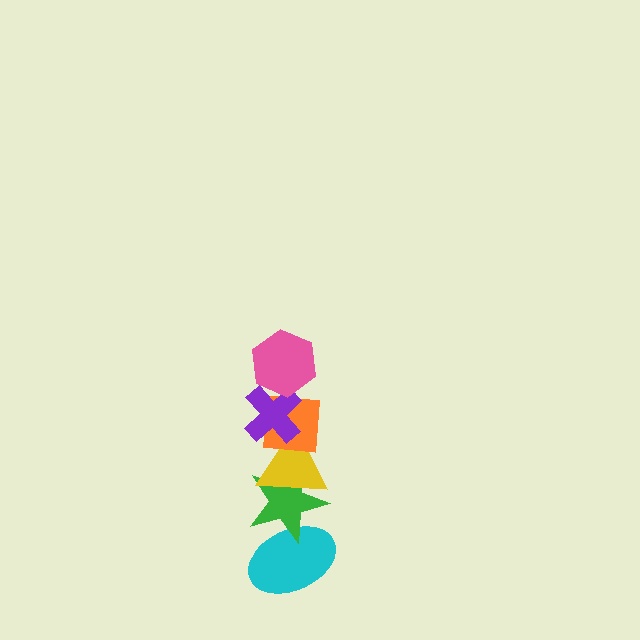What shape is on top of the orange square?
The purple cross is on top of the orange square.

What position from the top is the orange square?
The orange square is 3rd from the top.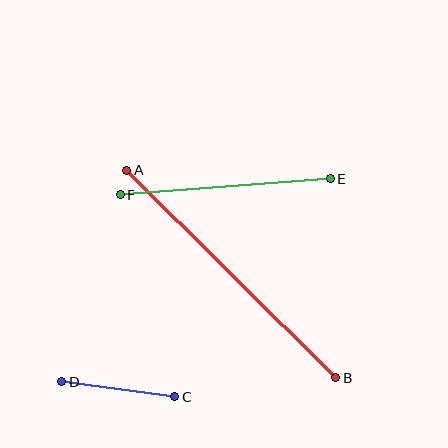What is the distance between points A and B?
The distance is approximately 294 pixels.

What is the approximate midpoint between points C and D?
The midpoint is at approximately (118, 389) pixels.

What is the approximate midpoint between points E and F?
The midpoint is at approximately (225, 187) pixels.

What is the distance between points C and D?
The distance is approximately 114 pixels.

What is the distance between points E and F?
The distance is approximately 211 pixels.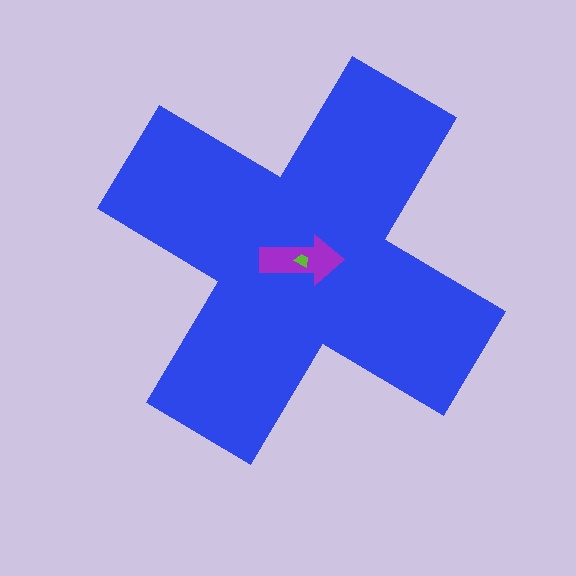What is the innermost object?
The lime trapezoid.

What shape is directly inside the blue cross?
The purple arrow.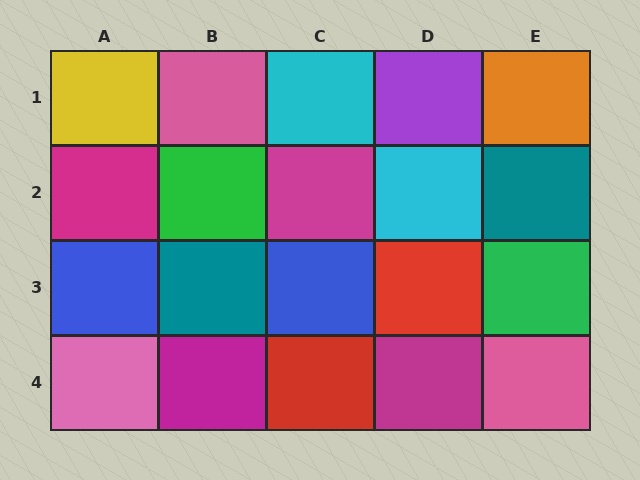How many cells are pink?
3 cells are pink.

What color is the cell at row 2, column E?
Teal.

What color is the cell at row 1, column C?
Cyan.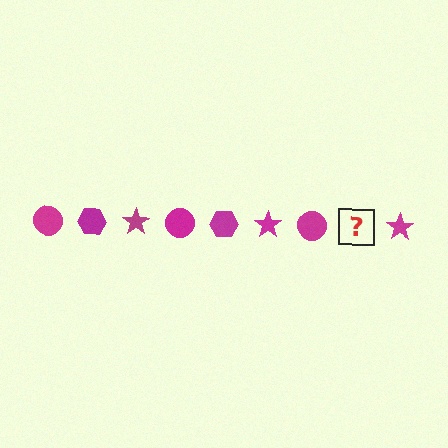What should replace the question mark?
The question mark should be replaced with a magenta hexagon.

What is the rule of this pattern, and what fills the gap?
The rule is that the pattern cycles through circle, hexagon, star shapes in magenta. The gap should be filled with a magenta hexagon.